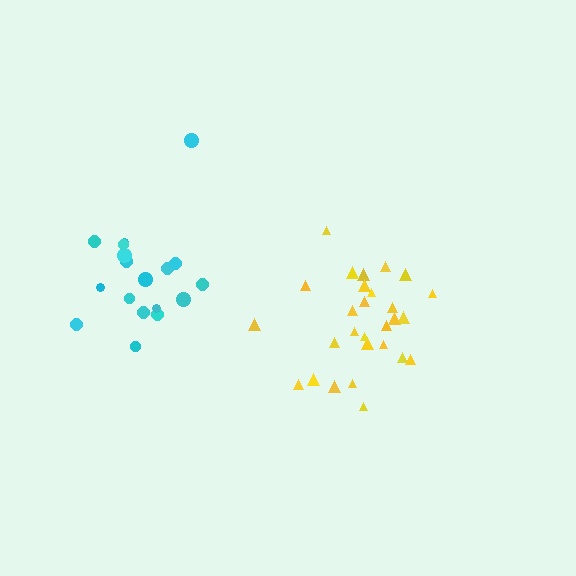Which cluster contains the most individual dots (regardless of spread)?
Yellow (28).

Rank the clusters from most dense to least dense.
yellow, cyan.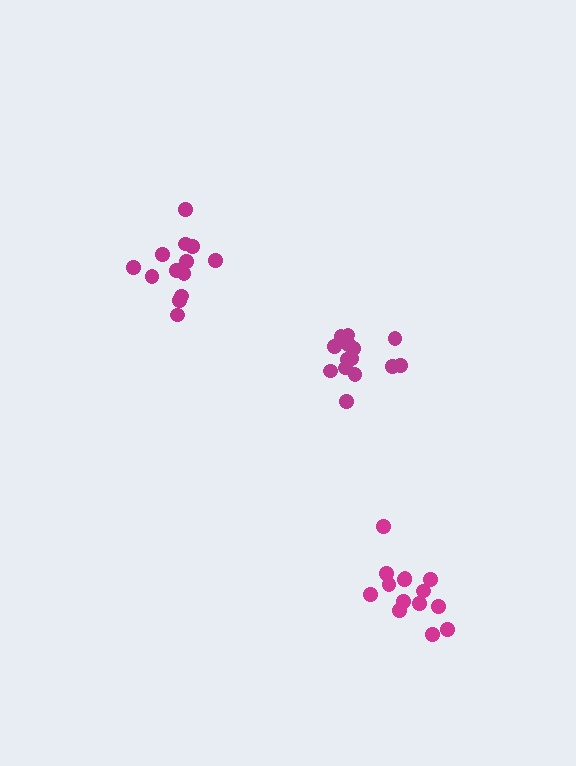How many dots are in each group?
Group 1: 13 dots, Group 2: 14 dots, Group 3: 14 dots (41 total).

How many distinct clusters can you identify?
There are 3 distinct clusters.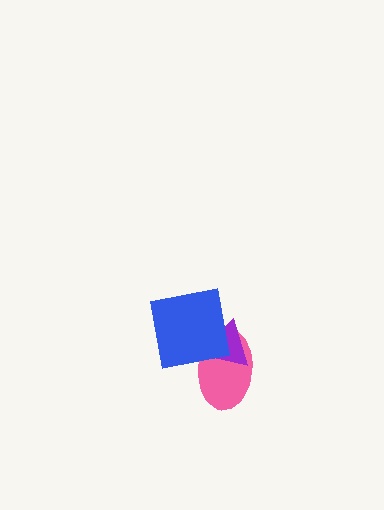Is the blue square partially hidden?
No, no other shape covers it.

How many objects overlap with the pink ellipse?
2 objects overlap with the pink ellipse.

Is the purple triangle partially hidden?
Yes, it is partially covered by another shape.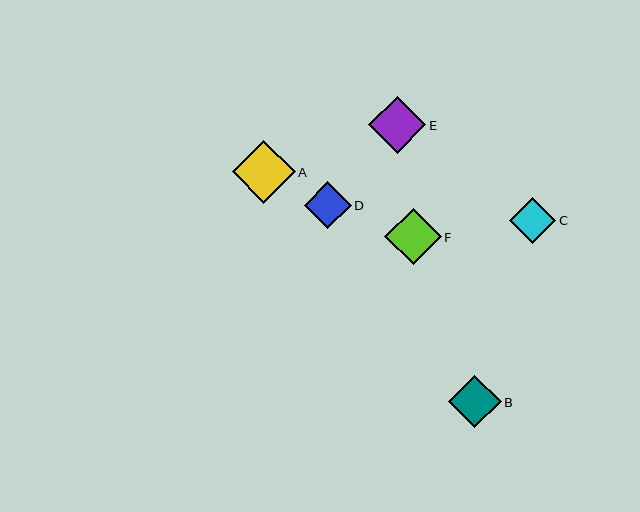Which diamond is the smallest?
Diamond C is the smallest with a size of approximately 46 pixels.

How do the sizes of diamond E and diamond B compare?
Diamond E and diamond B are approximately the same size.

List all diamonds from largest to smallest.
From largest to smallest: A, E, F, B, D, C.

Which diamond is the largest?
Diamond A is the largest with a size of approximately 63 pixels.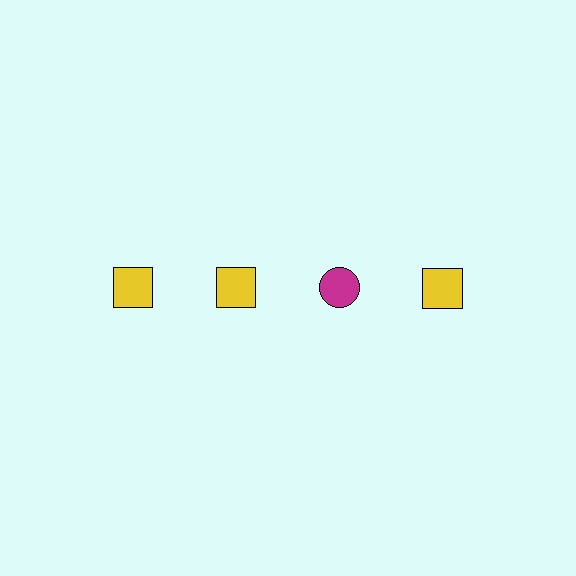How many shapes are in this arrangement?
There are 4 shapes arranged in a grid pattern.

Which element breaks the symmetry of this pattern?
The magenta circle in the top row, center column breaks the symmetry. All other shapes are yellow squares.